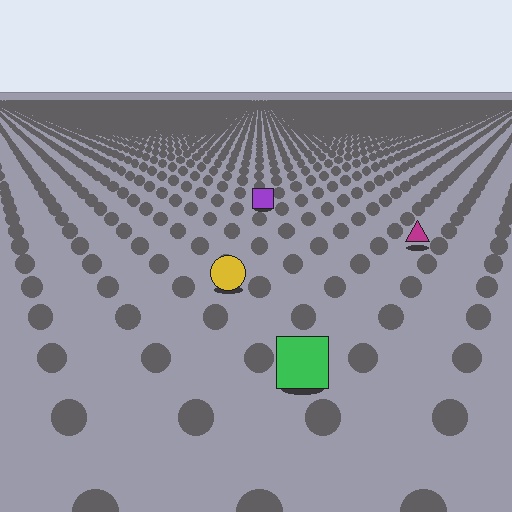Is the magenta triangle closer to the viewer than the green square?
No. The green square is closer — you can tell from the texture gradient: the ground texture is coarser near it.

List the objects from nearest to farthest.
From nearest to farthest: the green square, the yellow circle, the magenta triangle, the purple square.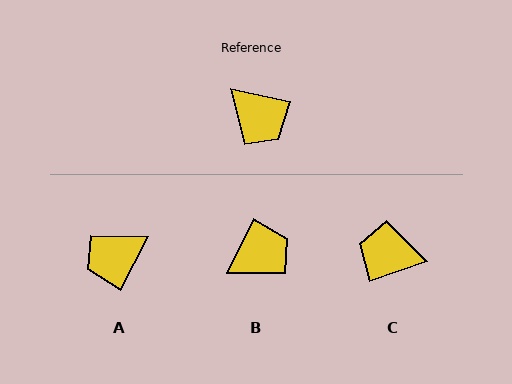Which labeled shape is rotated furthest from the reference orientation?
C, about 149 degrees away.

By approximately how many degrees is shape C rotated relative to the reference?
Approximately 149 degrees clockwise.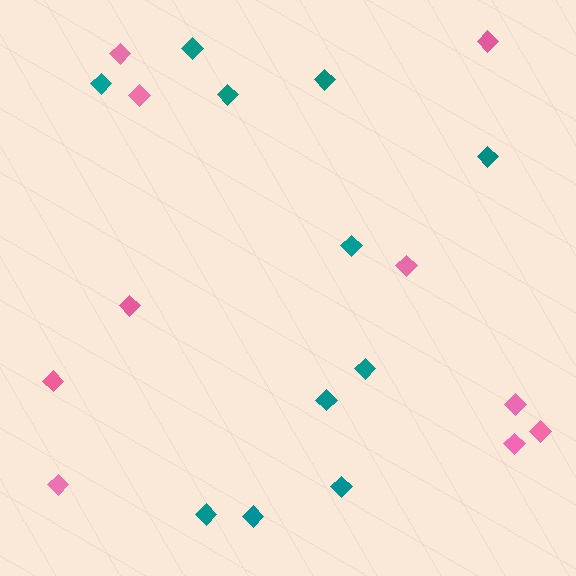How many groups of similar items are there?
There are 2 groups: one group of teal diamonds (11) and one group of pink diamonds (10).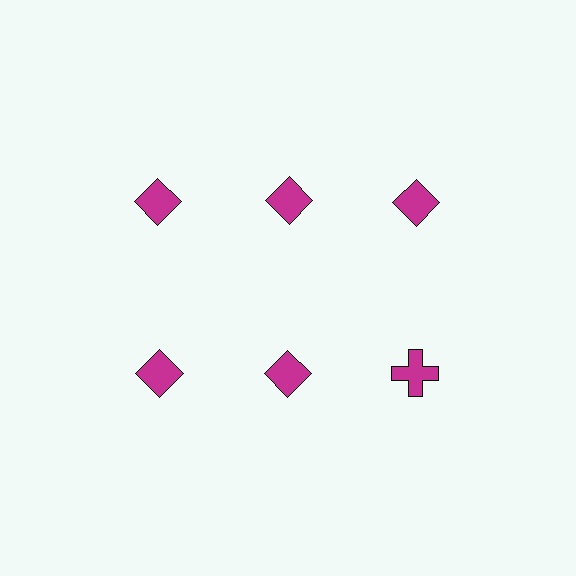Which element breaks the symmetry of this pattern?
The magenta cross in the second row, center column breaks the symmetry. All other shapes are magenta diamonds.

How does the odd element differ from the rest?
It has a different shape: cross instead of diamond.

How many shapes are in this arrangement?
There are 6 shapes arranged in a grid pattern.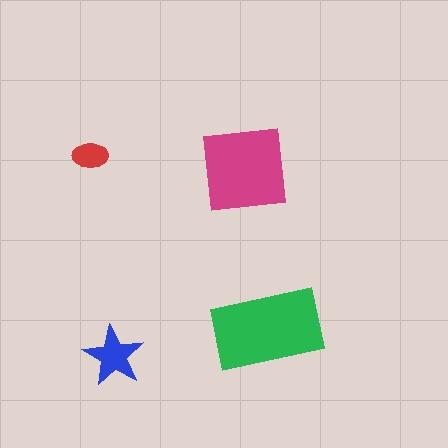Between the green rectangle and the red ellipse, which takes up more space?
The green rectangle.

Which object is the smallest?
The red ellipse.